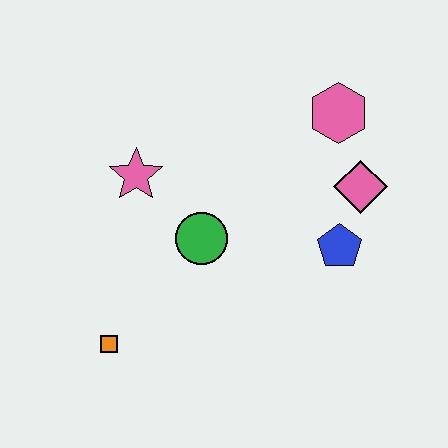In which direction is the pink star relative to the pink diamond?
The pink star is to the left of the pink diamond.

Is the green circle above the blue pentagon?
Yes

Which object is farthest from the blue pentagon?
The orange square is farthest from the blue pentagon.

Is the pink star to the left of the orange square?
No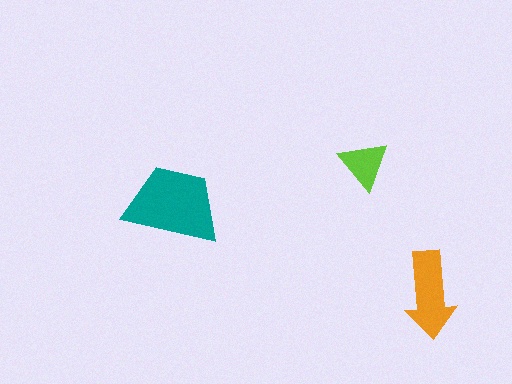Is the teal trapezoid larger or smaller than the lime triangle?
Larger.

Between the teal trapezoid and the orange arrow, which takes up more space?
The teal trapezoid.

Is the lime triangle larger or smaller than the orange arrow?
Smaller.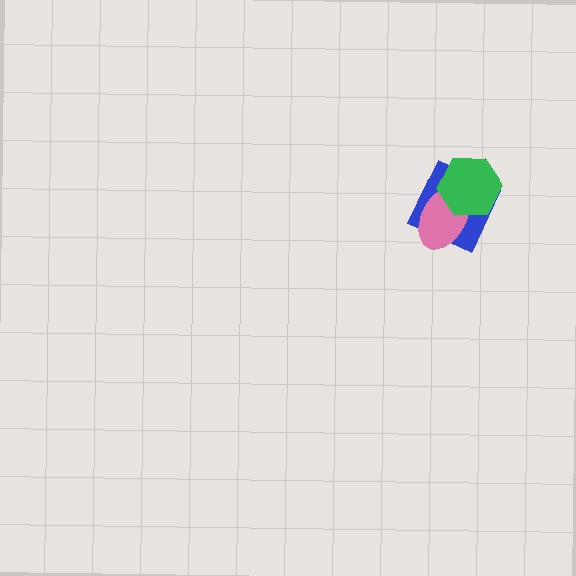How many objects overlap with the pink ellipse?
2 objects overlap with the pink ellipse.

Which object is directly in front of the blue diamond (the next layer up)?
The pink ellipse is directly in front of the blue diamond.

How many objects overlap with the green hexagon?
2 objects overlap with the green hexagon.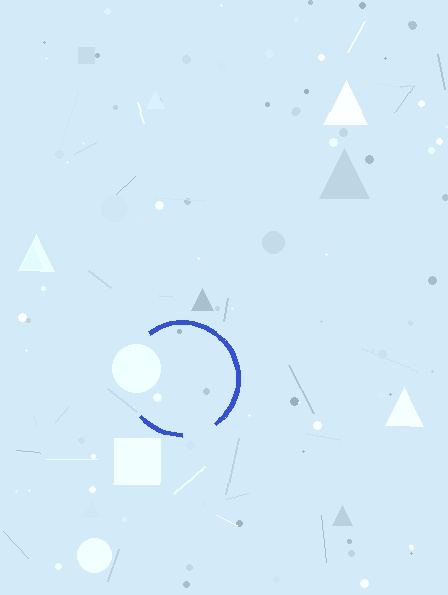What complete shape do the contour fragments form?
The contour fragments form a circle.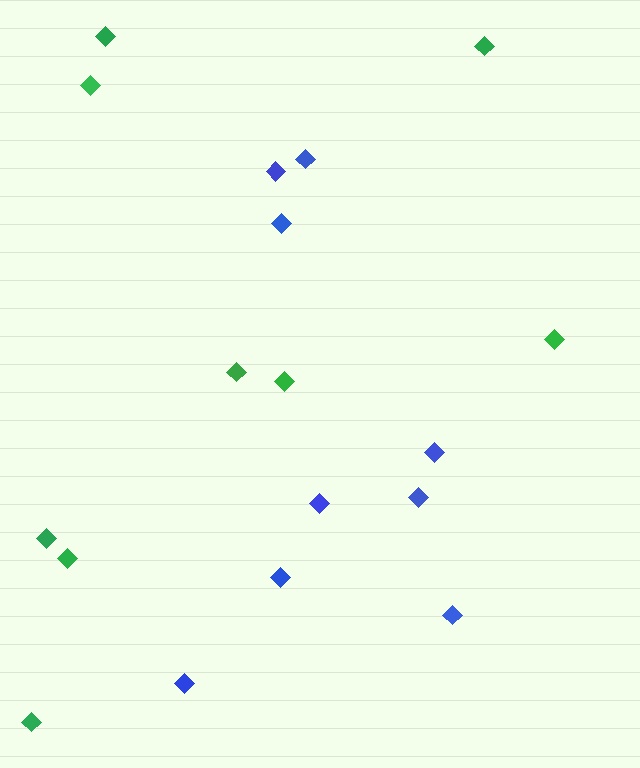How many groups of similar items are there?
There are 2 groups: one group of green diamonds (9) and one group of blue diamonds (9).